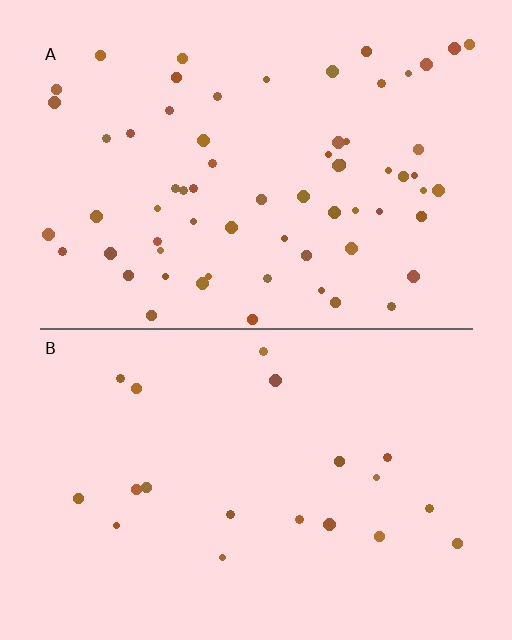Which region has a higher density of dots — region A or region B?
A (the top).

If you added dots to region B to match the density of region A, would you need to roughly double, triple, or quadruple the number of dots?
Approximately triple.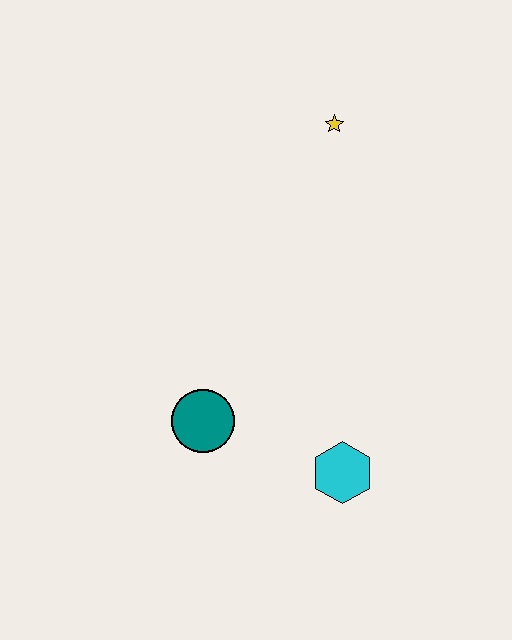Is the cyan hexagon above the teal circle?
No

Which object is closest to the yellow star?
The teal circle is closest to the yellow star.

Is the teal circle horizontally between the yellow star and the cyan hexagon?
No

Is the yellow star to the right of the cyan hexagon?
No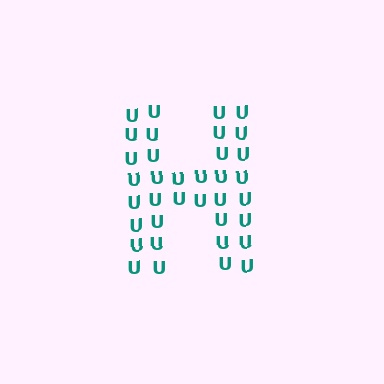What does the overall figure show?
The overall figure shows the letter H.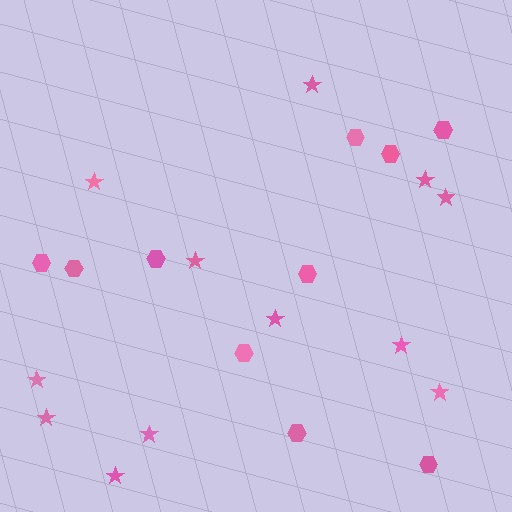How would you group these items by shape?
There are 2 groups: one group of hexagons (10) and one group of stars (12).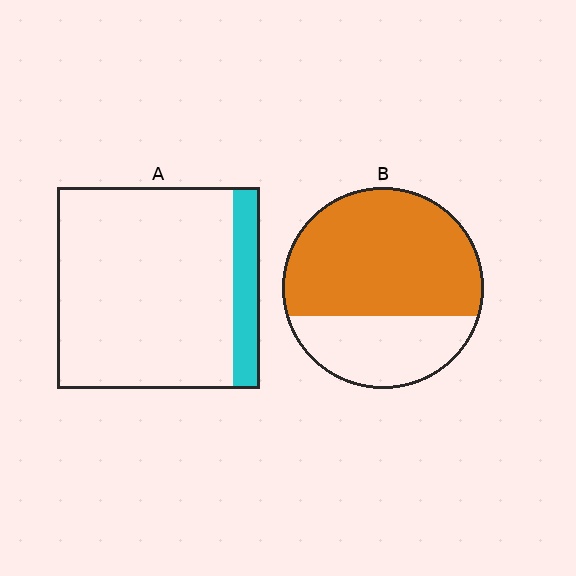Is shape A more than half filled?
No.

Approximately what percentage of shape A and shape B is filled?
A is approximately 15% and B is approximately 65%.